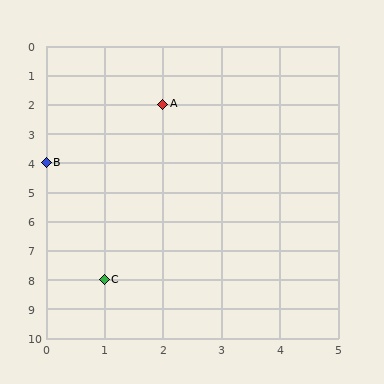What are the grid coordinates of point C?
Point C is at grid coordinates (1, 8).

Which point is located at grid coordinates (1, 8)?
Point C is at (1, 8).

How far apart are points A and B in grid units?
Points A and B are 2 columns and 2 rows apart (about 2.8 grid units diagonally).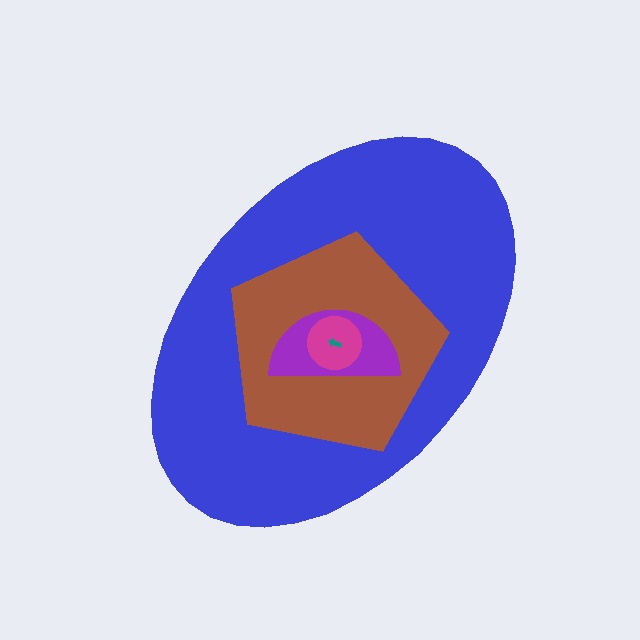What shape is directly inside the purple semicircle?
The magenta circle.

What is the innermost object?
The teal arrow.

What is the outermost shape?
The blue ellipse.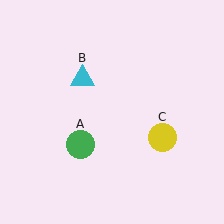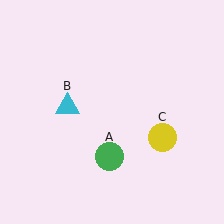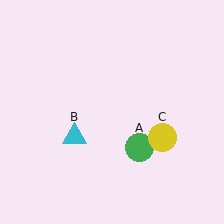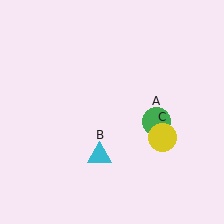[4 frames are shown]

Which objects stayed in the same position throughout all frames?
Yellow circle (object C) remained stationary.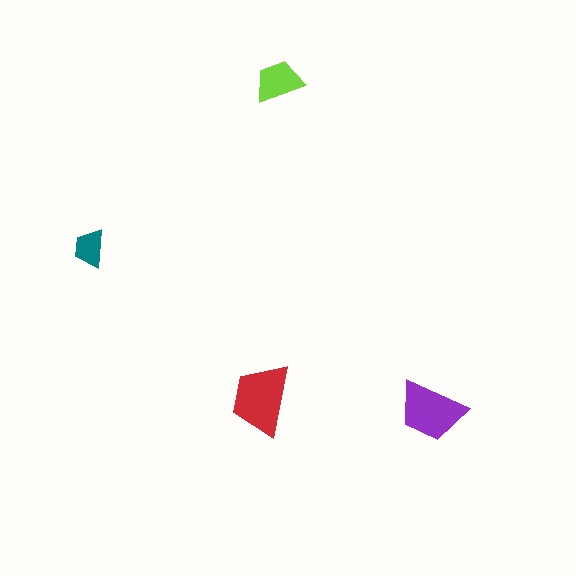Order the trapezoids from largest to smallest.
the red one, the purple one, the lime one, the teal one.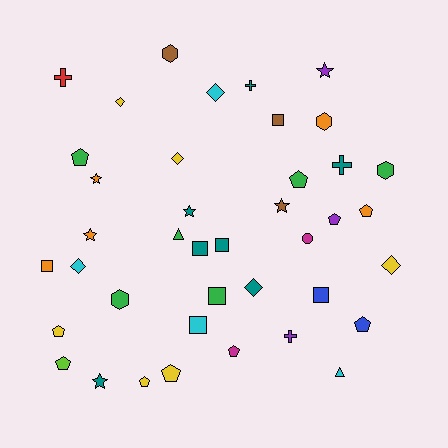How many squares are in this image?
There are 7 squares.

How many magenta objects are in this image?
There are 2 magenta objects.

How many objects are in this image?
There are 40 objects.